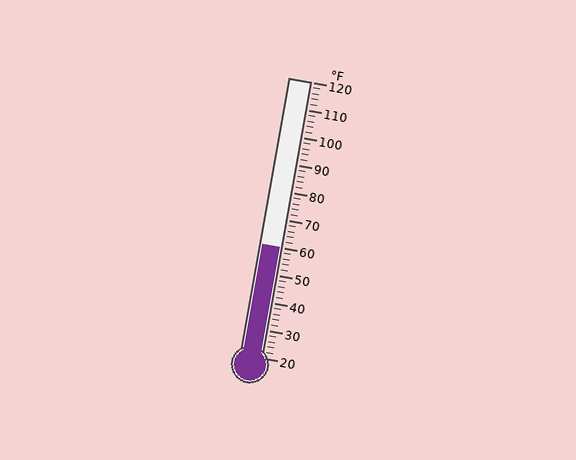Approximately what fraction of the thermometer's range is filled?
The thermometer is filled to approximately 40% of its range.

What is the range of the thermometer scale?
The thermometer scale ranges from 20°F to 120°F.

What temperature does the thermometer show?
The thermometer shows approximately 60°F.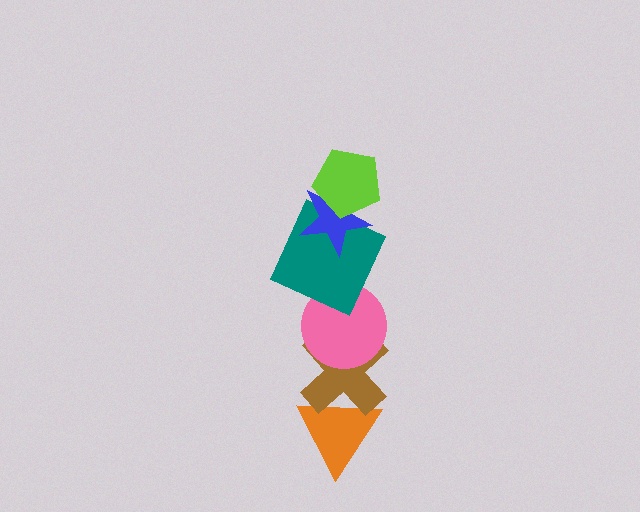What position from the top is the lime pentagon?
The lime pentagon is 1st from the top.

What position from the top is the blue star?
The blue star is 2nd from the top.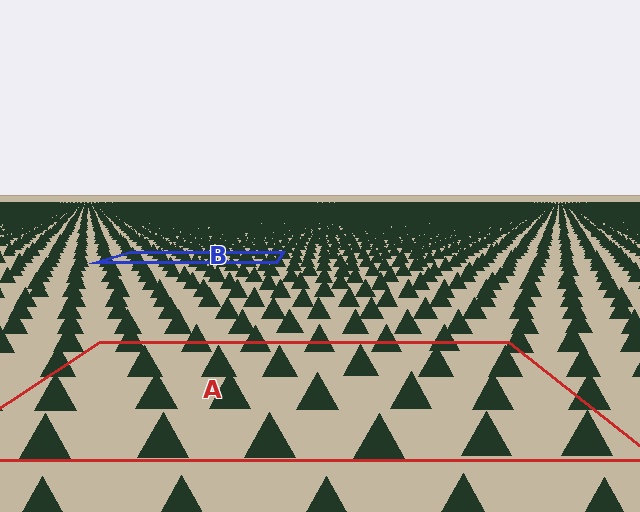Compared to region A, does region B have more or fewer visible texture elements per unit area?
Region B has more texture elements per unit area — they are packed more densely because it is farther away.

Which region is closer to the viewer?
Region A is closer. The texture elements there are larger and more spread out.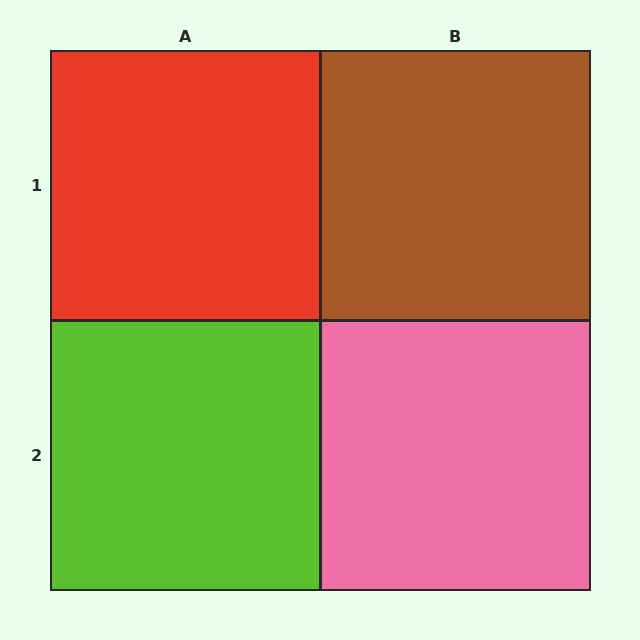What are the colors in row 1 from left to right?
Red, brown.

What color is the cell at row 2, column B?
Pink.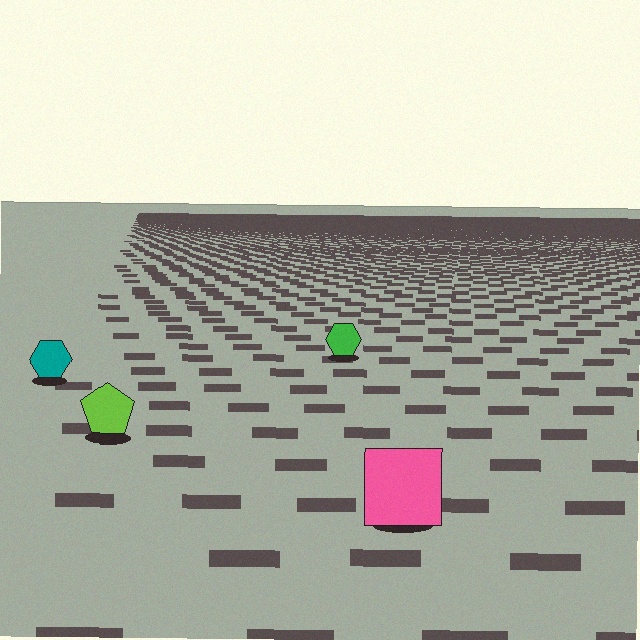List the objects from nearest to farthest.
From nearest to farthest: the pink square, the lime pentagon, the teal hexagon, the green hexagon.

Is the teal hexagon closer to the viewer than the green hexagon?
Yes. The teal hexagon is closer — you can tell from the texture gradient: the ground texture is coarser near it.